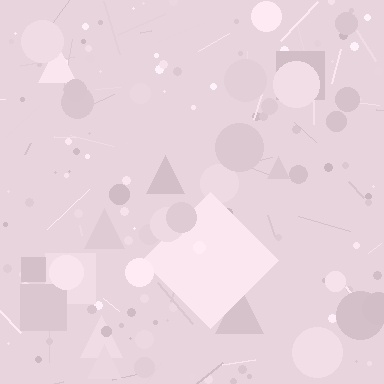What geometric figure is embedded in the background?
A diamond is embedded in the background.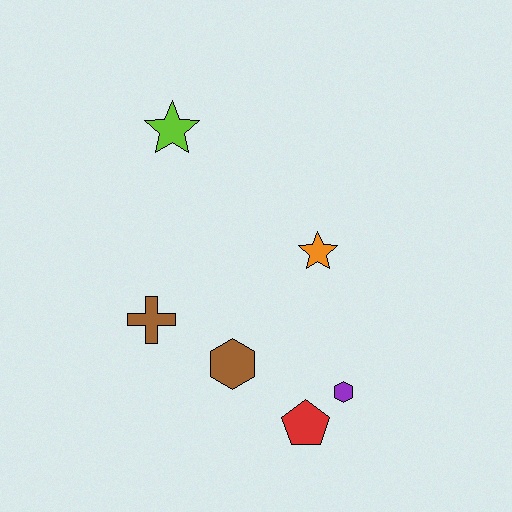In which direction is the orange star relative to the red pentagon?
The orange star is above the red pentagon.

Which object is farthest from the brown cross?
The purple hexagon is farthest from the brown cross.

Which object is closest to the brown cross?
The brown hexagon is closest to the brown cross.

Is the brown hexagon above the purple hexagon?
Yes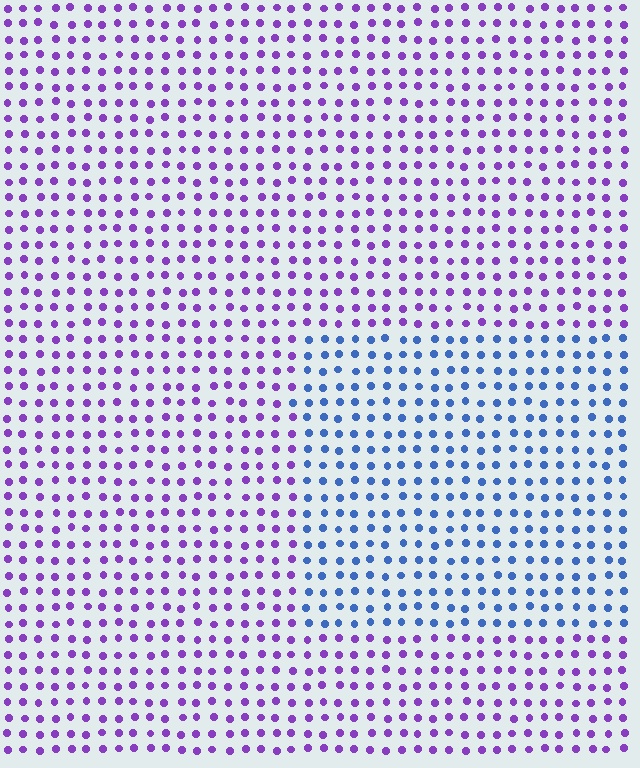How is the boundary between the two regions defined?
The boundary is defined purely by a slight shift in hue (about 55 degrees). Spacing, size, and orientation are identical on both sides.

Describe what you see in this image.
The image is filled with small purple elements in a uniform arrangement. A rectangle-shaped region is visible where the elements are tinted to a slightly different hue, forming a subtle color boundary.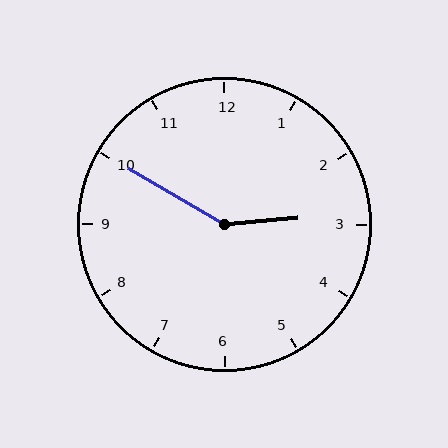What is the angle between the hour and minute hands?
Approximately 145 degrees.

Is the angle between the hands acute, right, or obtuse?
It is obtuse.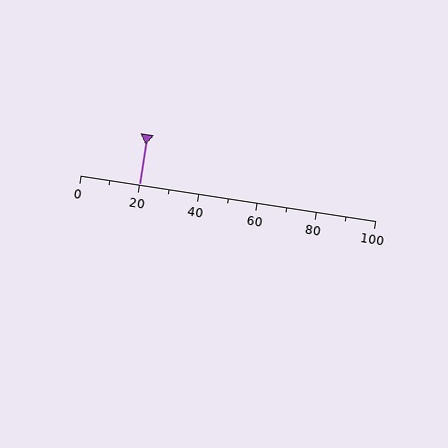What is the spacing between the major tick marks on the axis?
The major ticks are spaced 20 apart.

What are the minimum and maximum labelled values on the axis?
The axis runs from 0 to 100.